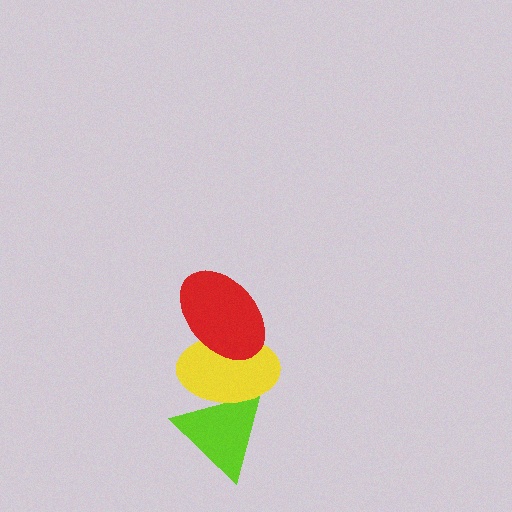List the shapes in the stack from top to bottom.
From top to bottom: the red ellipse, the yellow ellipse, the lime triangle.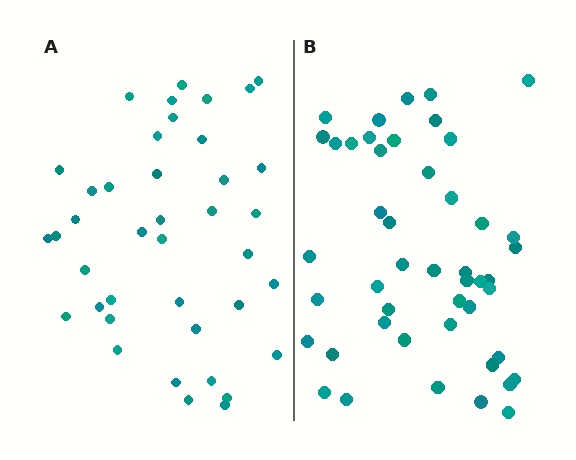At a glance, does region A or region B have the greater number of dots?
Region B (the right region) has more dots.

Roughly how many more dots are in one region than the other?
Region B has roughly 8 or so more dots than region A.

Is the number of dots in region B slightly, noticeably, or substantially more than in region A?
Region B has only slightly more — the two regions are fairly close. The ratio is roughly 1.2 to 1.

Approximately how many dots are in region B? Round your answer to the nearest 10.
About 50 dots. (The exact count is 47, which rounds to 50.)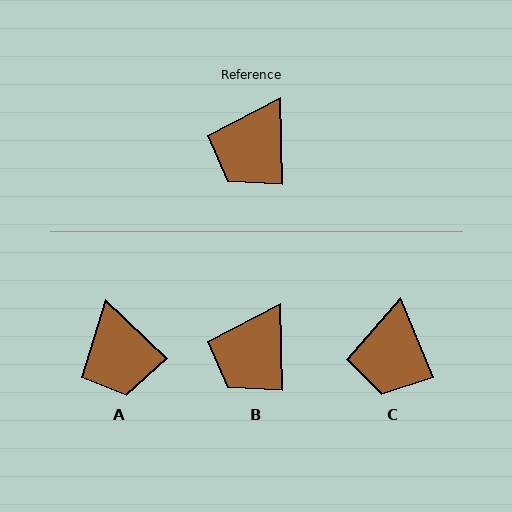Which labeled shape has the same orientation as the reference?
B.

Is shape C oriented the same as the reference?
No, it is off by about 21 degrees.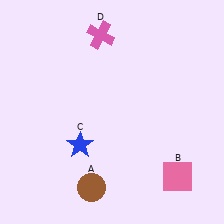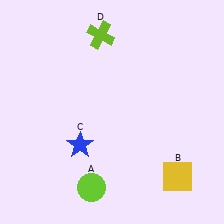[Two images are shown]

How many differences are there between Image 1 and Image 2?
There are 3 differences between the two images.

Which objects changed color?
A changed from brown to lime. B changed from pink to yellow. D changed from pink to lime.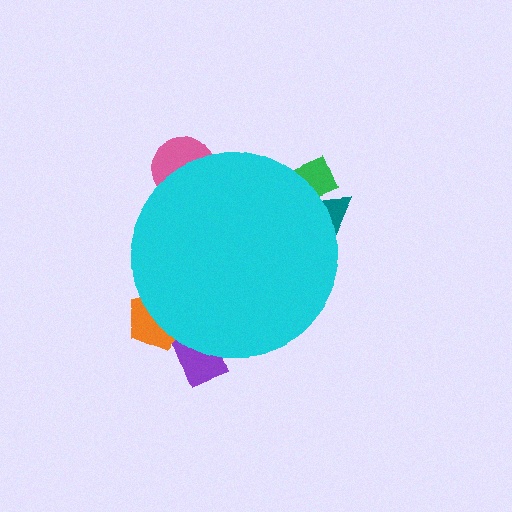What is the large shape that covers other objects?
A cyan circle.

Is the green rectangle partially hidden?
Yes, the green rectangle is partially hidden behind the cyan circle.